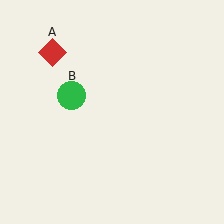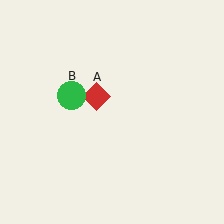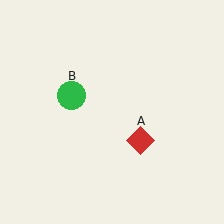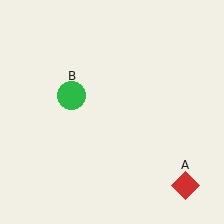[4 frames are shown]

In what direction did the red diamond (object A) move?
The red diamond (object A) moved down and to the right.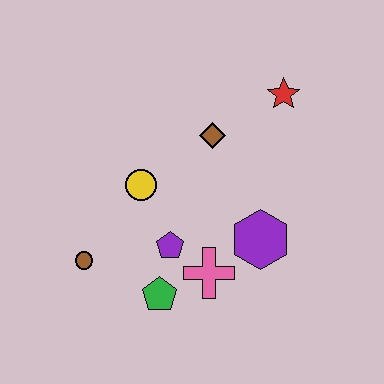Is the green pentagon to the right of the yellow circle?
Yes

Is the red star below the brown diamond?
No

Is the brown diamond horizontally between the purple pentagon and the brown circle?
No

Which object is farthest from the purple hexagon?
The brown circle is farthest from the purple hexagon.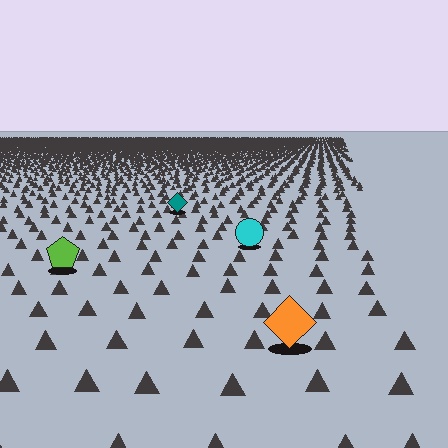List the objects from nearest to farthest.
From nearest to farthest: the orange diamond, the lime pentagon, the cyan circle, the teal diamond.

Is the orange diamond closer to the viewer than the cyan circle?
Yes. The orange diamond is closer — you can tell from the texture gradient: the ground texture is coarser near it.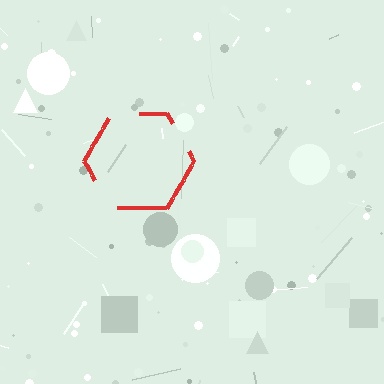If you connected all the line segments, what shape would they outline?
They would outline a hexagon.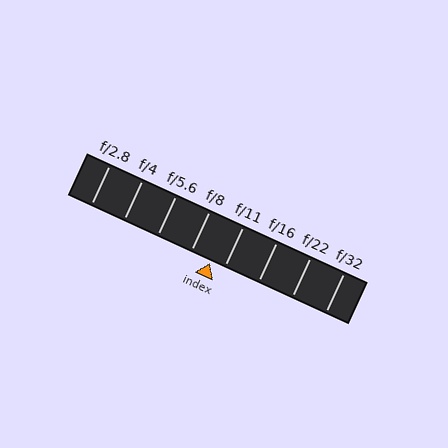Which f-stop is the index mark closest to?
The index mark is closest to f/11.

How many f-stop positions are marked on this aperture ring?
There are 8 f-stop positions marked.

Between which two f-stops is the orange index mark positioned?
The index mark is between f/8 and f/11.